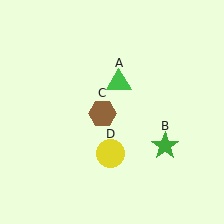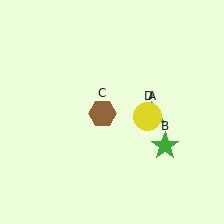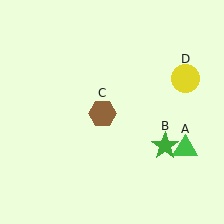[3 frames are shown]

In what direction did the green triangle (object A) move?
The green triangle (object A) moved down and to the right.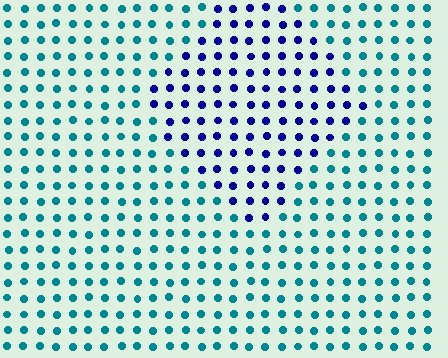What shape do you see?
I see a diamond.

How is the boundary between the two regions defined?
The boundary is defined purely by a slight shift in hue (about 55 degrees). Spacing, size, and orientation are identical on both sides.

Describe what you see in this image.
The image is filled with small teal elements in a uniform arrangement. A diamond-shaped region is visible where the elements are tinted to a slightly different hue, forming a subtle color boundary.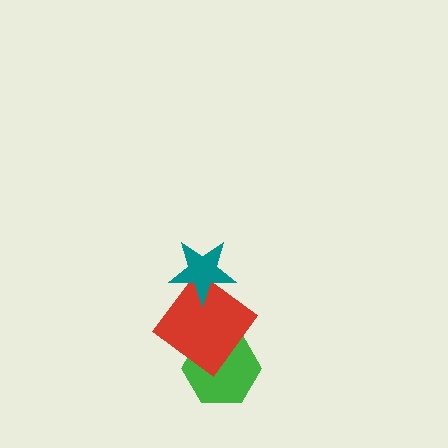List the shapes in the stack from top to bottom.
From top to bottom: the teal star, the red diamond, the green hexagon.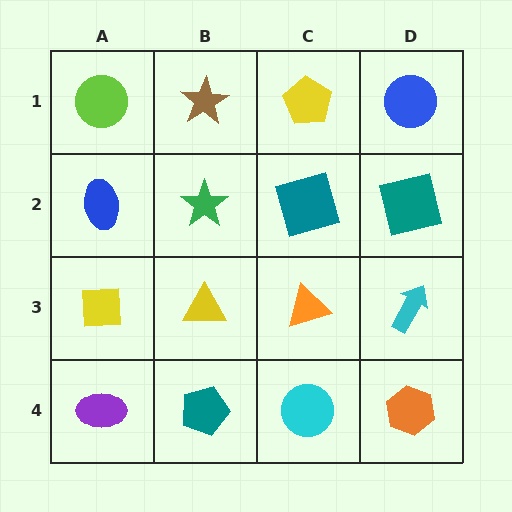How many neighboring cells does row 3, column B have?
4.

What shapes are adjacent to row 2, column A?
A lime circle (row 1, column A), a yellow square (row 3, column A), a green star (row 2, column B).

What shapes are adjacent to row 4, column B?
A yellow triangle (row 3, column B), a purple ellipse (row 4, column A), a cyan circle (row 4, column C).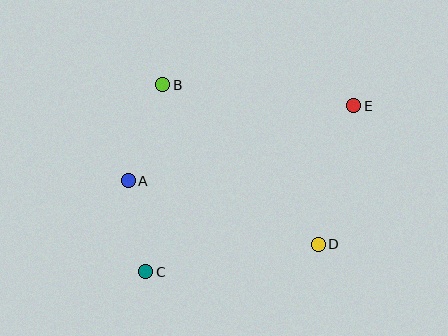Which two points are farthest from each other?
Points C and E are farthest from each other.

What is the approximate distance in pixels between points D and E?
The distance between D and E is approximately 143 pixels.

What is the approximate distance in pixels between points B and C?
The distance between B and C is approximately 188 pixels.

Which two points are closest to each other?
Points A and C are closest to each other.